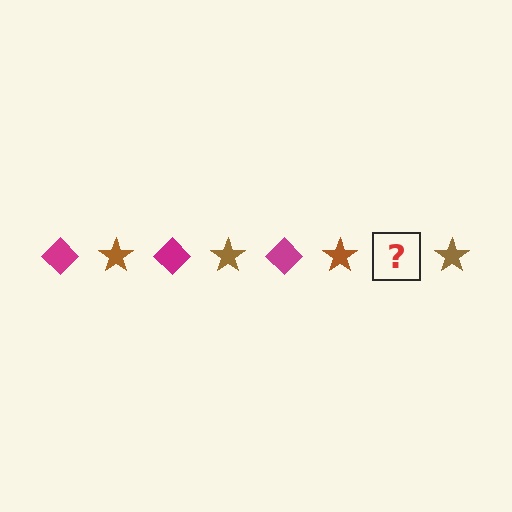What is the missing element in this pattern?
The missing element is a magenta diamond.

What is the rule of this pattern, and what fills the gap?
The rule is that the pattern alternates between magenta diamond and brown star. The gap should be filled with a magenta diamond.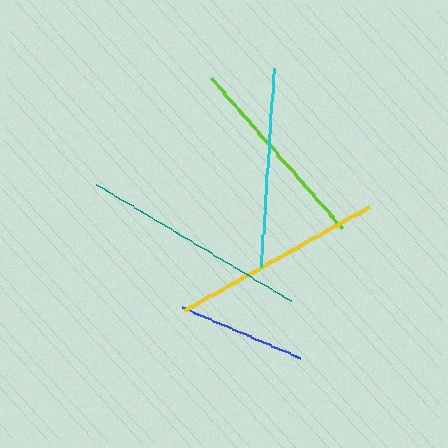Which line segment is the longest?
The teal line is the longest at approximately 228 pixels.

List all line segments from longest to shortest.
From longest to shortest: teal, yellow, cyan, lime, blue.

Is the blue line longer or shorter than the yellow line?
The yellow line is longer than the blue line.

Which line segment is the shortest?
The blue line is the shortest at approximately 129 pixels.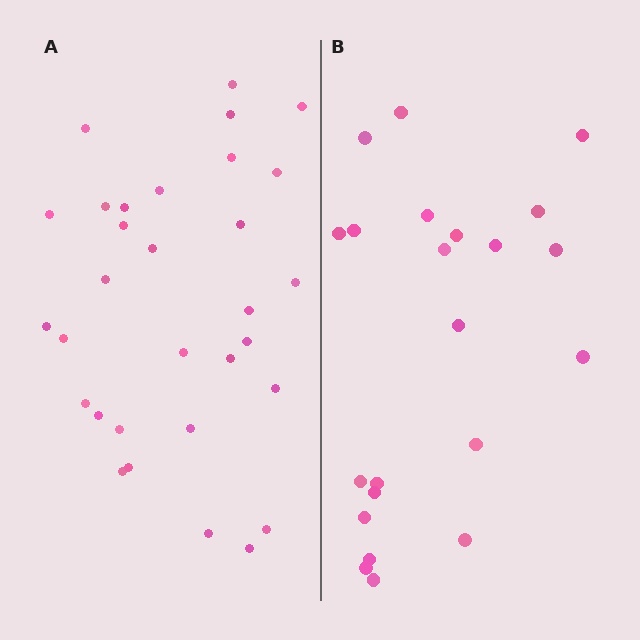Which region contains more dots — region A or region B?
Region A (the left region) has more dots.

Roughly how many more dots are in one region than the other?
Region A has roughly 8 or so more dots than region B.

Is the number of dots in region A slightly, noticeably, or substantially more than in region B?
Region A has noticeably more, but not dramatically so. The ratio is roughly 1.4 to 1.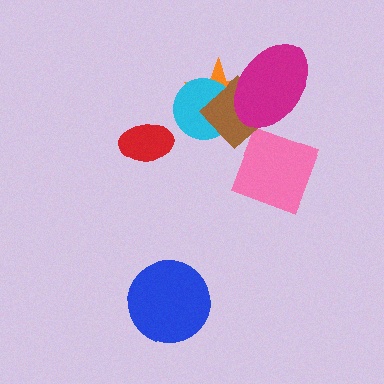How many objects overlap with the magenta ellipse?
3 objects overlap with the magenta ellipse.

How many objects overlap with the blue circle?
0 objects overlap with the blue circle.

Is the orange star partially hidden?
Yes, it is partially covered by another shape.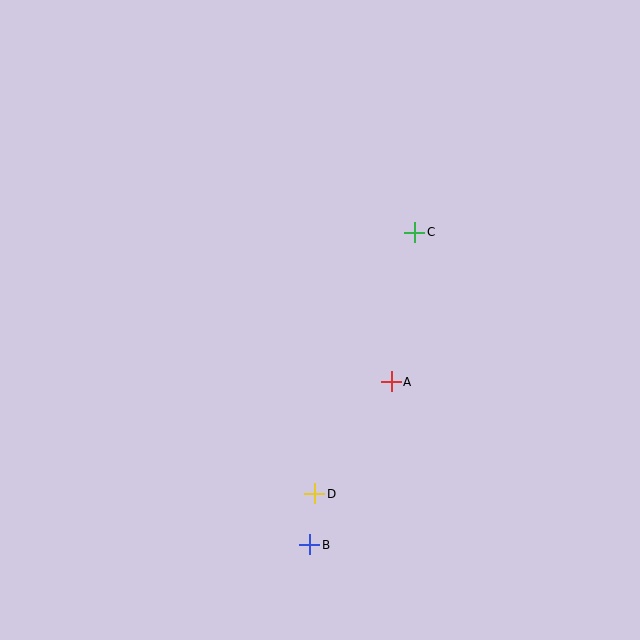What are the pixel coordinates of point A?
Point A is at (391, 382).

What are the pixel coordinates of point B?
Point B is at (310, 545).